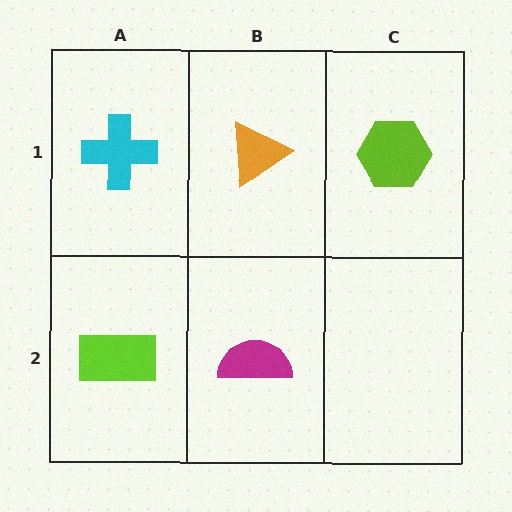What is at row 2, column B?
A magenta semicircle.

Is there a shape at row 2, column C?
No, that cell is empty.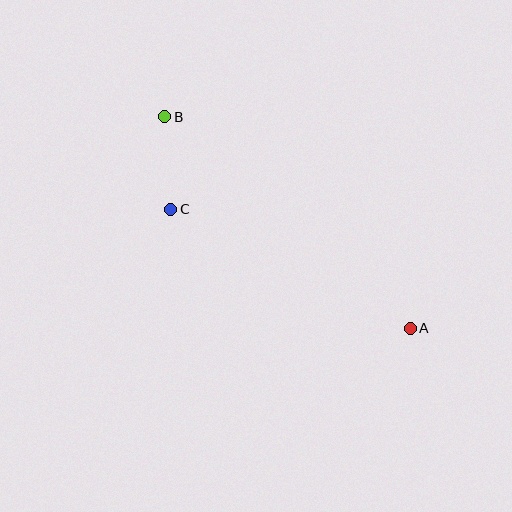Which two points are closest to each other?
Points B and C are closest to each other.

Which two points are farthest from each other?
Points A and B are farthest from each other.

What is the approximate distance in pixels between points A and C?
The distance between A and C is approximately 267 pixels.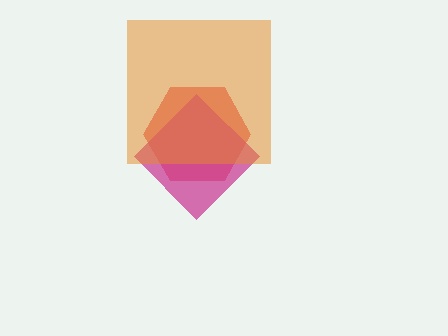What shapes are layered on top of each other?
The layered shapes are: a red hexagon, a magenta diamond, an orange square.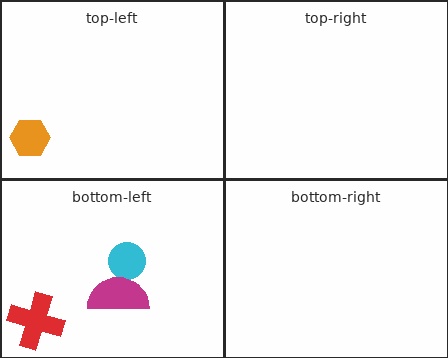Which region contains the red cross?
The bottom-left region.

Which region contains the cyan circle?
The bottom-left region.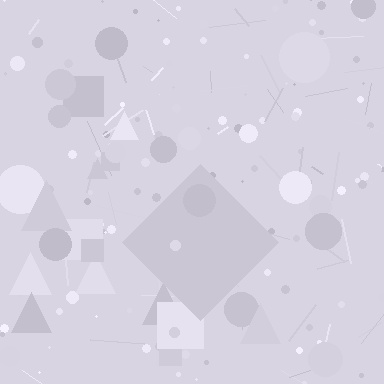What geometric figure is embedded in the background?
A diamond is embedded in the background.